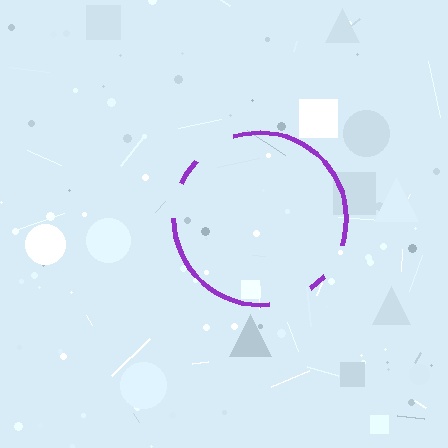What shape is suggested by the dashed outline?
The dashed outline suggests a circle.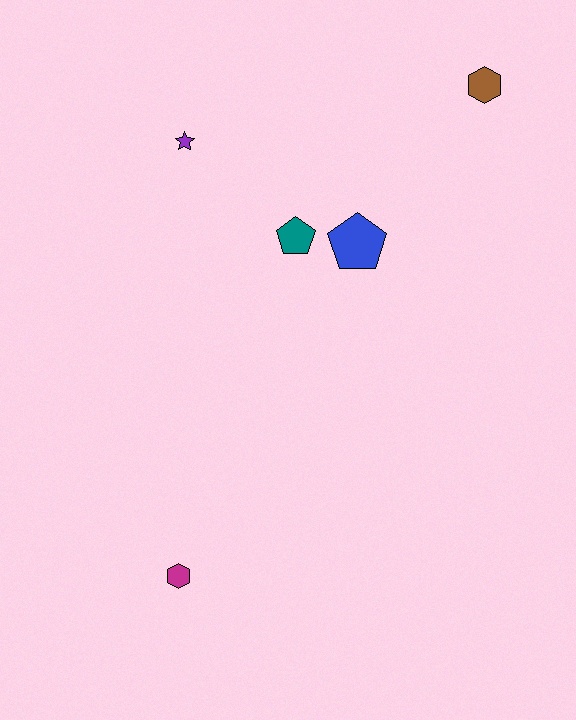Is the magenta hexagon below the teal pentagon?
Yes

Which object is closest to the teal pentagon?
The blue pentagon is closest to the teal pentagon.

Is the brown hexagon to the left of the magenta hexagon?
No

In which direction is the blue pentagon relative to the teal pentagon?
The blue pentagon is to the right of the teal pentagon.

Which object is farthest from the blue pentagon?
The magenta hexagon is farthest from the blue pentagon.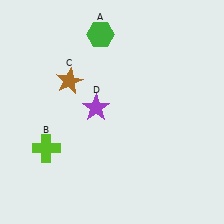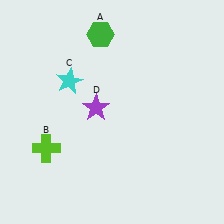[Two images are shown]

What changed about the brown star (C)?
In Image 1, C is brown. In Image 2, it changed to cyan.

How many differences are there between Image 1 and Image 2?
There is 1 difference between the two images.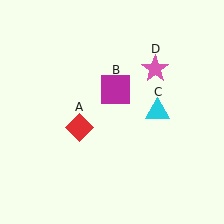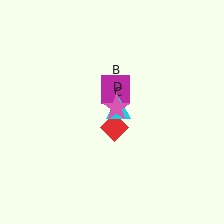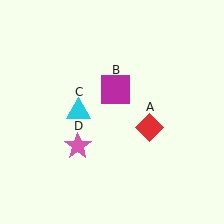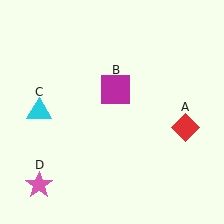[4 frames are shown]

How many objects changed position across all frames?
3 objects changed position: red diamond (object A), cyan triangle (object C), pink star (object D).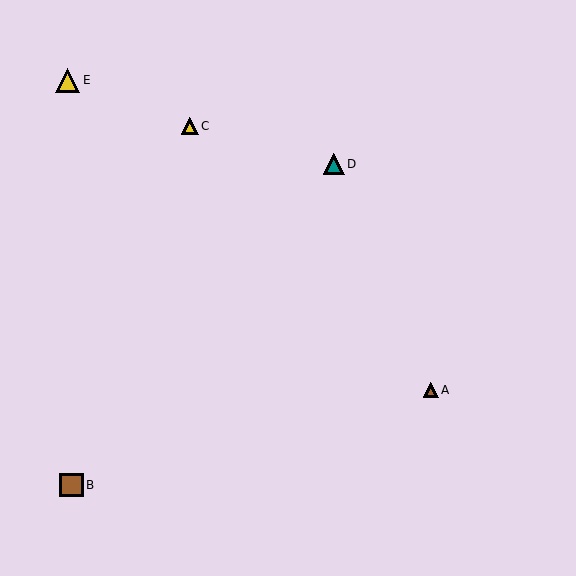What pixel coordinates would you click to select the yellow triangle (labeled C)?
Click at (190, 126) to select the yellow triangle C.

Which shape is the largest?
The yellow triangle (labeled E) is the largest.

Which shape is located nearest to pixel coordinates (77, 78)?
The yellow triangle (labeled E) at (68, 80) is nearest to that location.